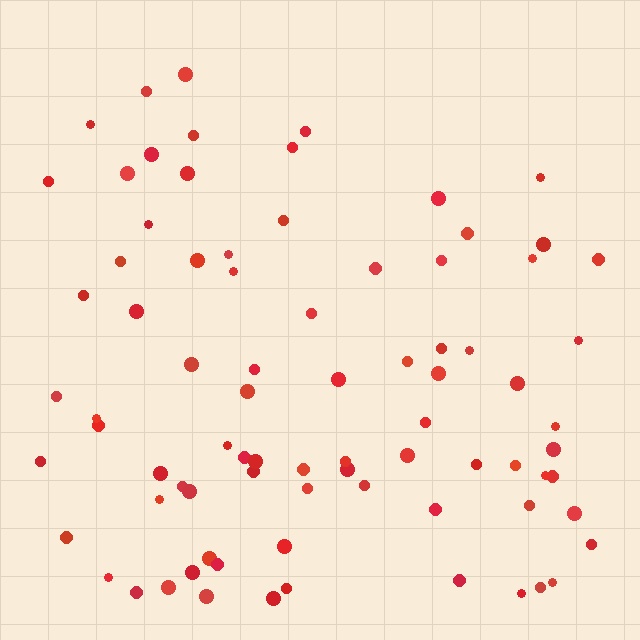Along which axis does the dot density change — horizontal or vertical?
Vertical.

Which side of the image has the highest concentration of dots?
The bottom.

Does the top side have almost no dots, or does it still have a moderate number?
Still a moderate number, just noticeably fewer than the bottom.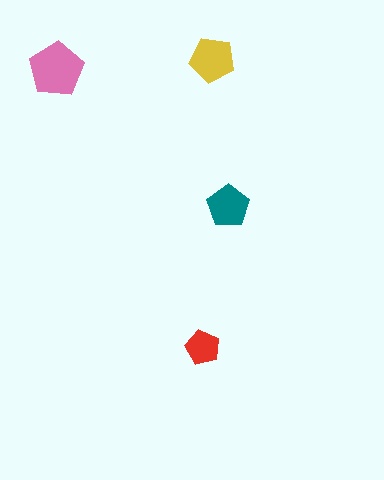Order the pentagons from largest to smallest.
the pink one, the yellow one, the teal one, the red one.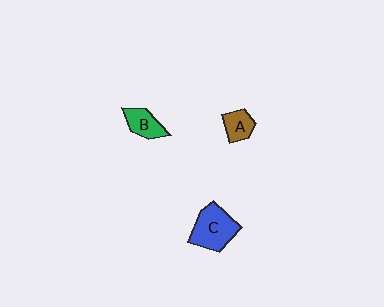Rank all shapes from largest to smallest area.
From largest to smallest: C (blue), B (green), A (brown).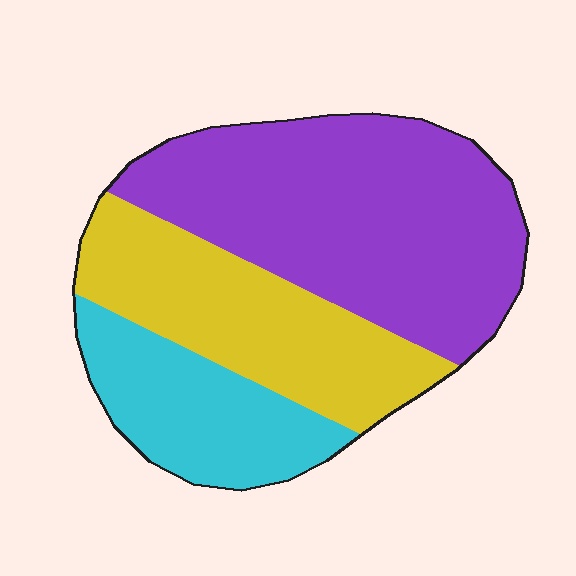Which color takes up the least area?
Cyan, at roughly 20%.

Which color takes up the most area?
Purple, at roughly 50%.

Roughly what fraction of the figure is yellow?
Yellow covers 30% of the figure.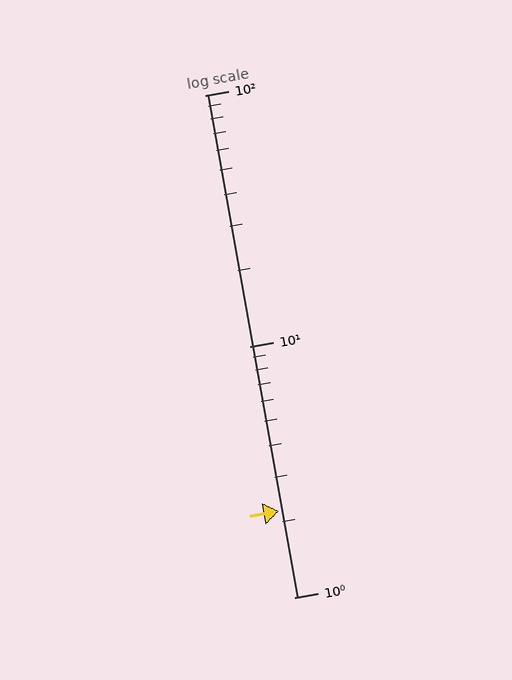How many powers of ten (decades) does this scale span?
The scale spans 2 decades, from 1 to 100.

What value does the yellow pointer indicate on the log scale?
The pointer indicates approximately 2.2.